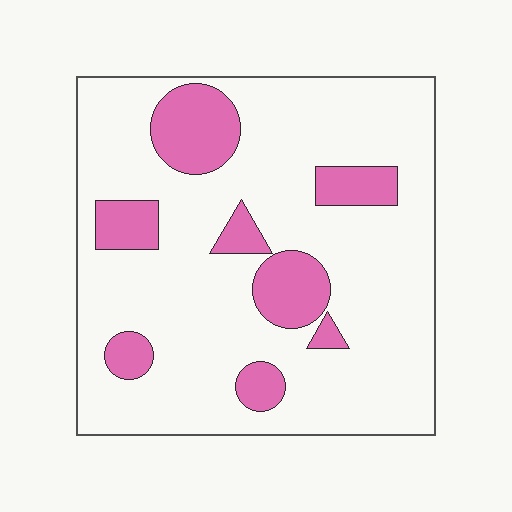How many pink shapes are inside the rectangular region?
8.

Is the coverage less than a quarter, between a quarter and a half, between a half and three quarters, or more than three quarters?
Less than a quarter.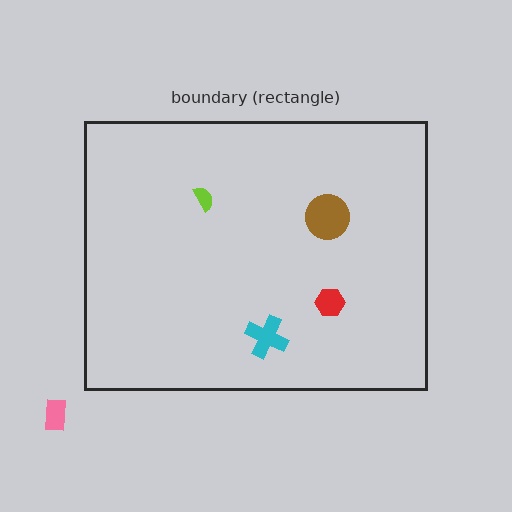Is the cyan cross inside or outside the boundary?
Inside.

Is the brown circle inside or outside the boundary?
Inside.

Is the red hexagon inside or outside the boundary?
Inside.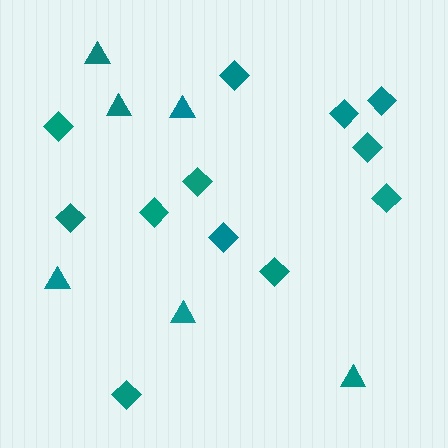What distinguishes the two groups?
There are 2 groups: one group of diamonds (12) and one group of triangles (6).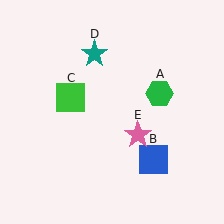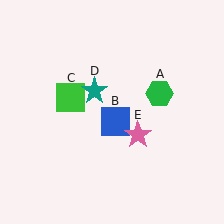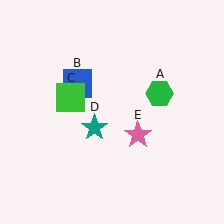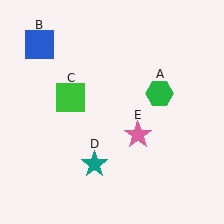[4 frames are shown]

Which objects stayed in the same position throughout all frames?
Green hexagon (object A) and green square (object C) and pink star (object E) remained stationary.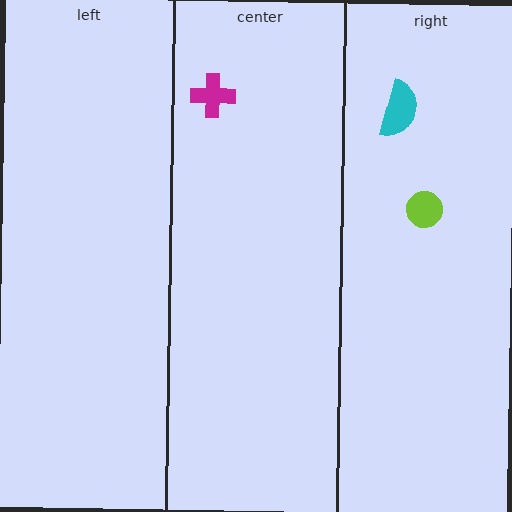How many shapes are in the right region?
2.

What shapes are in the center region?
The magenta cross.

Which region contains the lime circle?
The right region.